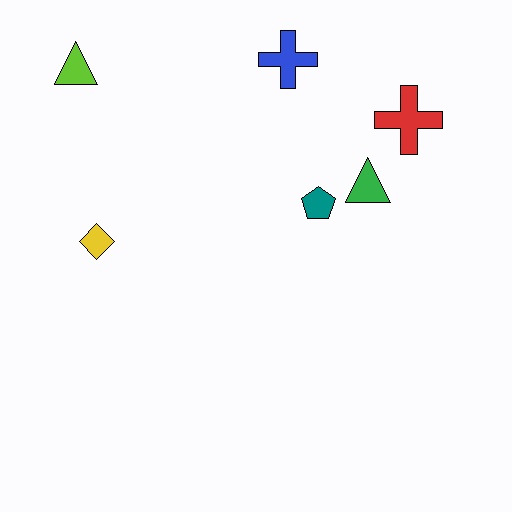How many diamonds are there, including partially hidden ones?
There is 1 diamond.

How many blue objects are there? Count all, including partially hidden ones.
There is 1 blue object.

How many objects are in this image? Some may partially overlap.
There are 6 objects.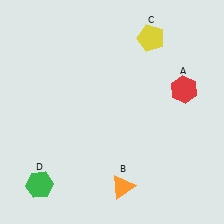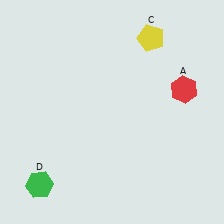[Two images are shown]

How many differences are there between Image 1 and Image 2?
There is 1 difference between the two images.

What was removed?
The orange triangle (B) was removed in Image 2.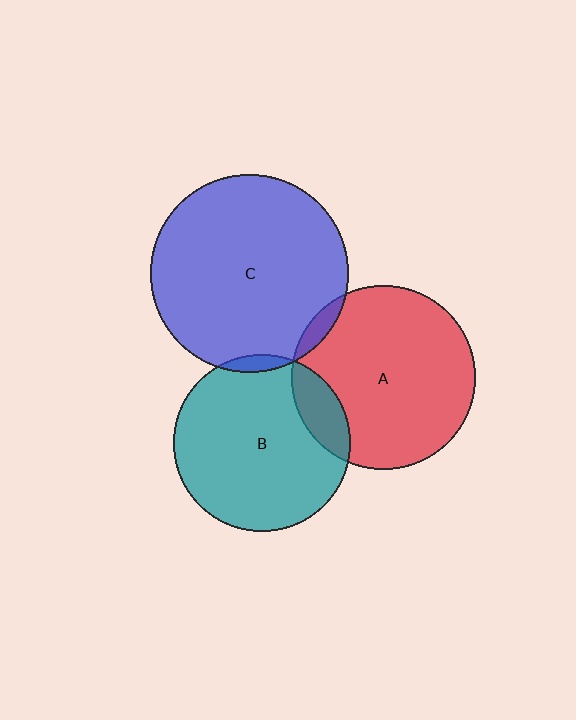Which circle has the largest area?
Circle C (blue).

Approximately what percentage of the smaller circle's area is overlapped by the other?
Approximately 15%.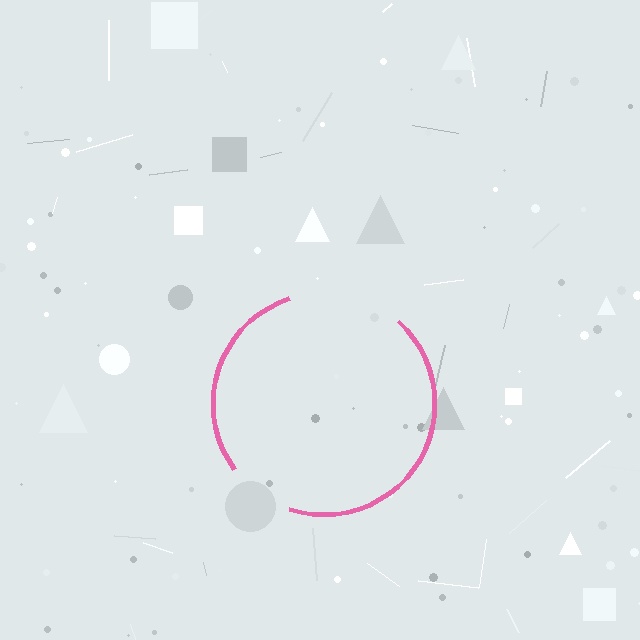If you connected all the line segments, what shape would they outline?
They would outline a circle.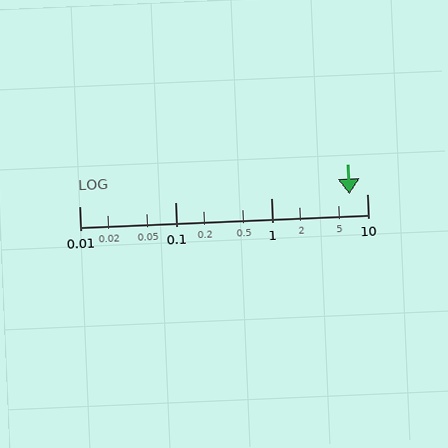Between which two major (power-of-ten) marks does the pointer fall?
The pointer is between 1 and 10.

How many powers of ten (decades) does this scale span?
The scale spans 3 decades, from 0.01 to 10.